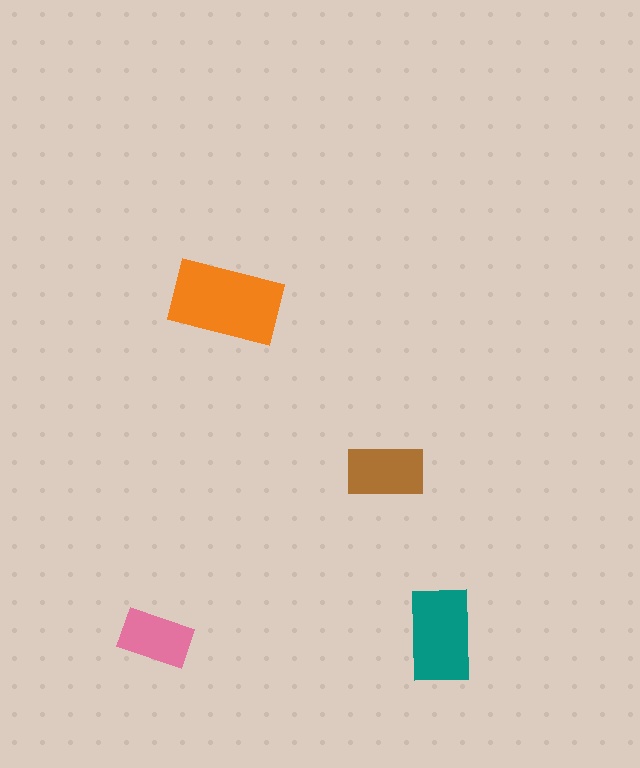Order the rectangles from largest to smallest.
the orange one, the teal one, the brown one, the pink one.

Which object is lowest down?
The pink rectangle is bottommost.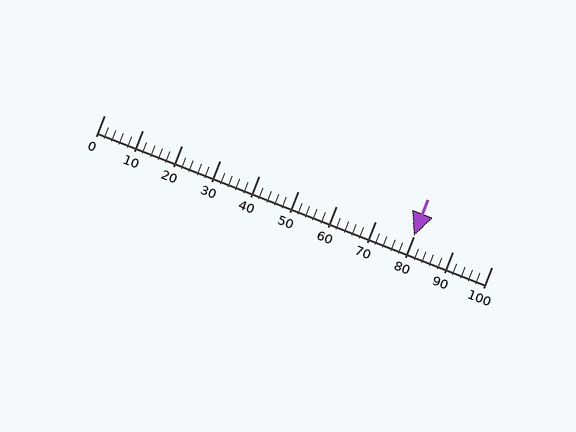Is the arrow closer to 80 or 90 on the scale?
The arrow is closer to 80.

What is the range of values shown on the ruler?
The ruler shows values from 0 to 100.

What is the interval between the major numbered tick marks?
The major tick marks are spaced 10 units apart.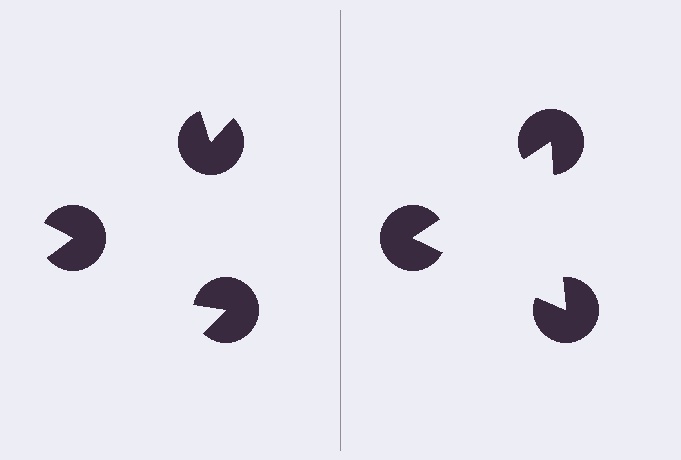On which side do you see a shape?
An illusory triangle appears on the right side. On the left side the wedge cuts are rotated, so no coherent shape forms.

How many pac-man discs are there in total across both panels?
6 — 3 on each side.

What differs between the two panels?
The pac-man discs are positioned identically on both sides; only the wedge orientations differ. On the right they align to a triangle; on the left they are misaligned.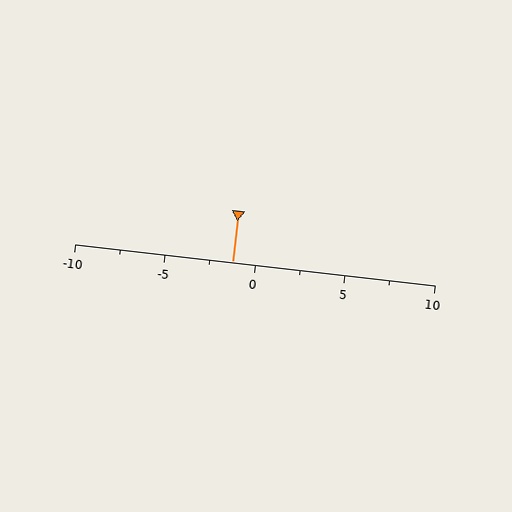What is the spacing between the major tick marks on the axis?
The major ticks are spaced 5 apart.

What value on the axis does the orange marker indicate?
The marker indicates approximately -1.2.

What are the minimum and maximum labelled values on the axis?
The axis runs from -10 to 10.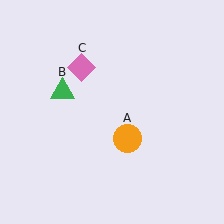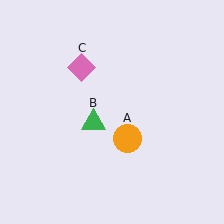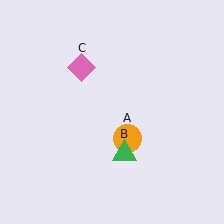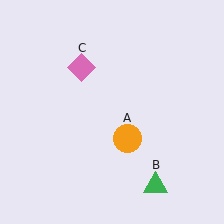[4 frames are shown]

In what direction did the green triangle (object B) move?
The green triangle (object B) moved down and to the right.